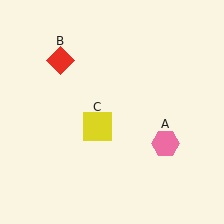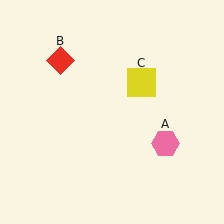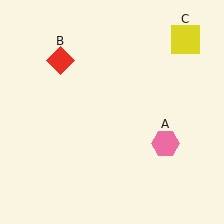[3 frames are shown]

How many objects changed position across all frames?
1 object changed position: yellow square (object C).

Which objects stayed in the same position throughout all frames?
Pink hexagon (object A) and red diamond (object B) remained stationary.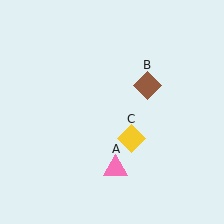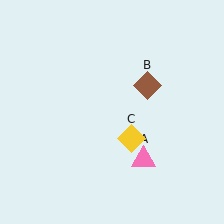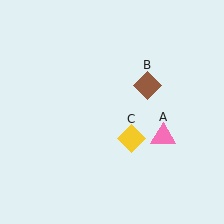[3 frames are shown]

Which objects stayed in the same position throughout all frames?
Brown diamond (object B) and yellow diamond (object C) remained stationary.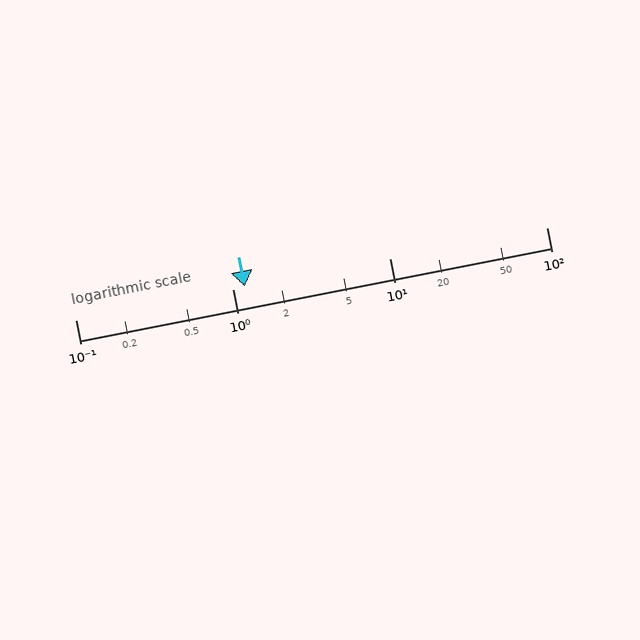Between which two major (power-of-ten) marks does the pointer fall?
The pointer is between 1 and 10.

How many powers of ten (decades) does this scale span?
The scale spans 3 decades, from 0.1 to 100.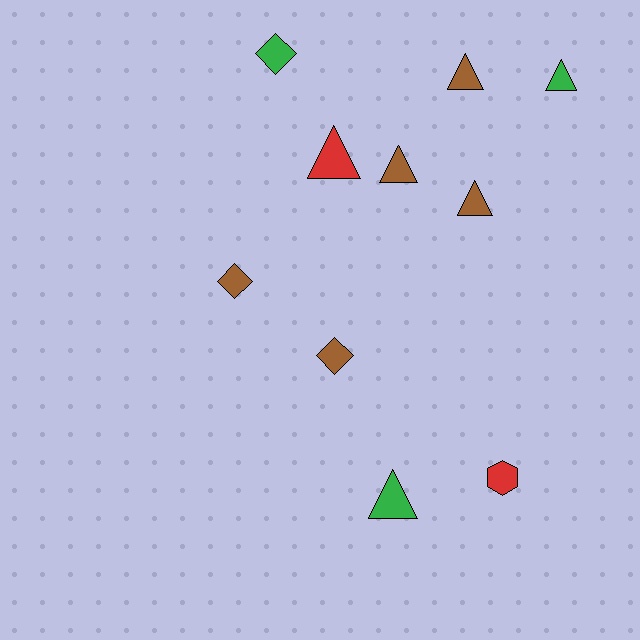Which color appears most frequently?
Brown, with 5 objects.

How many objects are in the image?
There are 10 objects.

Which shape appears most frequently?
Triangle, with 6 objects.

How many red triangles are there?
There is 1 red triangle.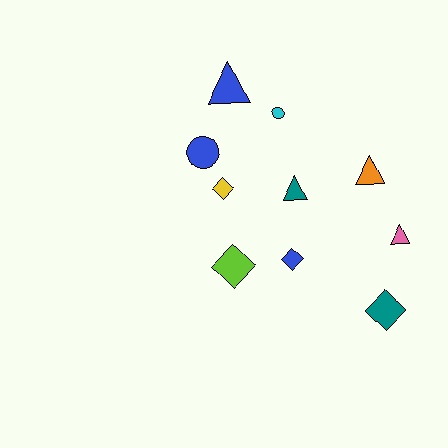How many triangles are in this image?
There are 4 triangles.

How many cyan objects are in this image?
There is 1 cyan object.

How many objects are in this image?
There are 10 objects.